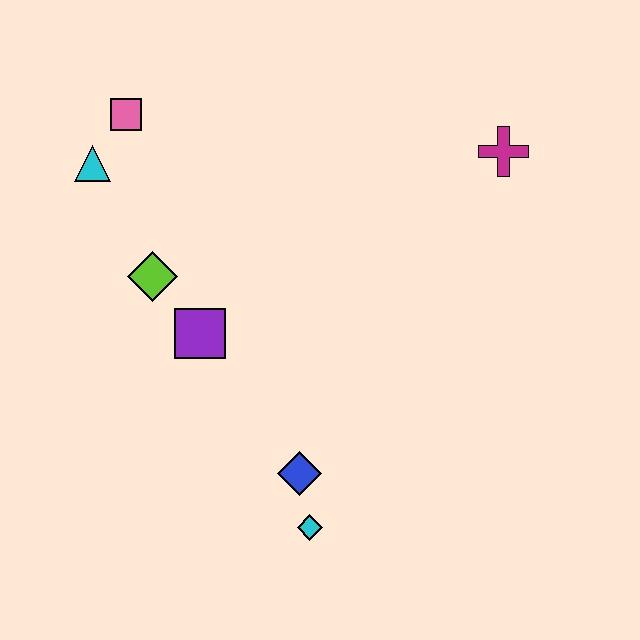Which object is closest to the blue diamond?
The cyan diamond is closest to the blue diamond.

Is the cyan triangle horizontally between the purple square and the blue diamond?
No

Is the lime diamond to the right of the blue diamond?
No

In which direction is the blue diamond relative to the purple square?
The blue diamond is below the purple square.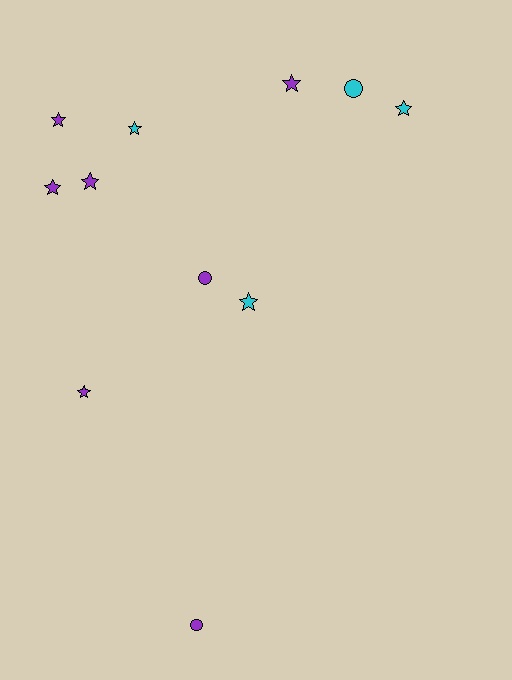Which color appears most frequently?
Purple, with 7 objects.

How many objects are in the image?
There are 11 objects.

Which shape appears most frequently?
Star, with 8 objects.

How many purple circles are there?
There are 2 purple circles.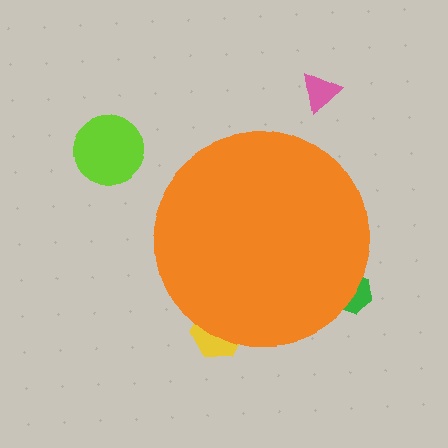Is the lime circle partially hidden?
No, the lime circle is fully visible.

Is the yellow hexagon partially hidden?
Yes, the yellow hexagon is partially hidden behind the orange circle.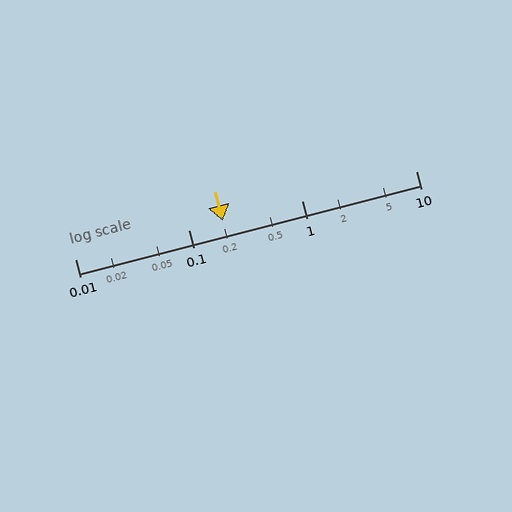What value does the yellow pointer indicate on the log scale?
The pointer indicates approximately 0.2.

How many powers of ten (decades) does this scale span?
The scale spans 3 decades, from 0.01 to 10.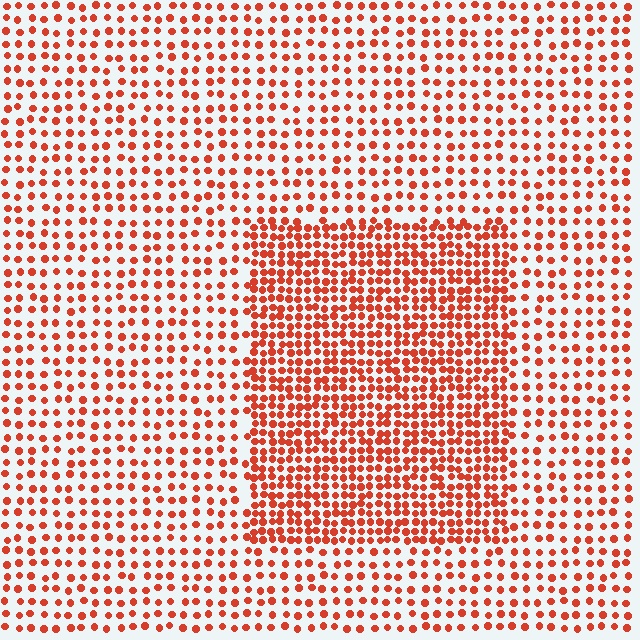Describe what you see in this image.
The image contains small red elements arranged at two different densities. A rectangle-shaped region is visible where the elements are more densely packed than the surrounding area.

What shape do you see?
I see a rectangle.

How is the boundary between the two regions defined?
The boundary is defined by a change in element density (approximately 2.0x ratio). All elements are the same color, size, and shape.